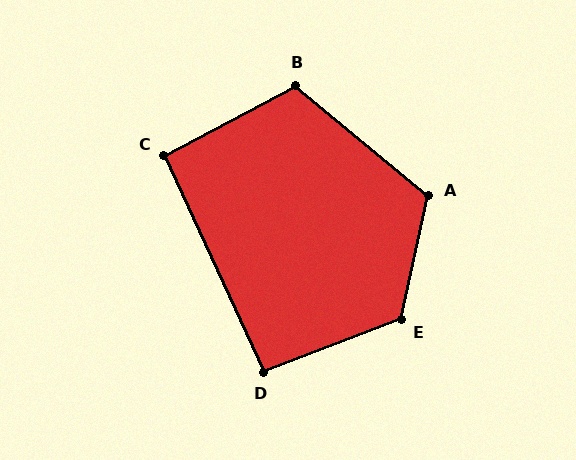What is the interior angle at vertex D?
Approximately 94 degrees (approximately right).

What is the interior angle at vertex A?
Approximately 117 degrees (obtuse).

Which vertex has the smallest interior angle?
C, at approximately 93 degrees.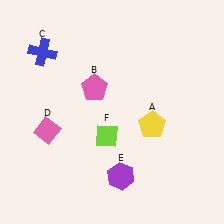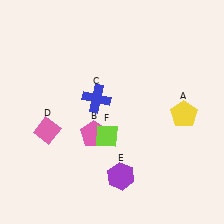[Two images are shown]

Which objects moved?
The objects that moved are: the yellow pentagon (A), the pink pentagon (B), the blue cross (C).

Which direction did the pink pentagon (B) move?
The pink pentagon (B) moved down.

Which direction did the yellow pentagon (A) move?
The yellow pentagon (A) moved right.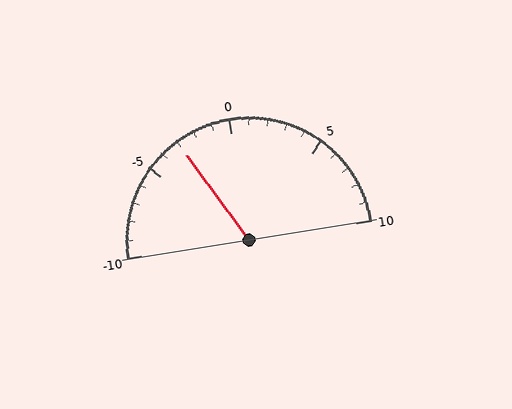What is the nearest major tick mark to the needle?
The nearest major tick mark is -5.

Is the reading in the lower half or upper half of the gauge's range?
The reading is in the lower half of the range (-10 to 10).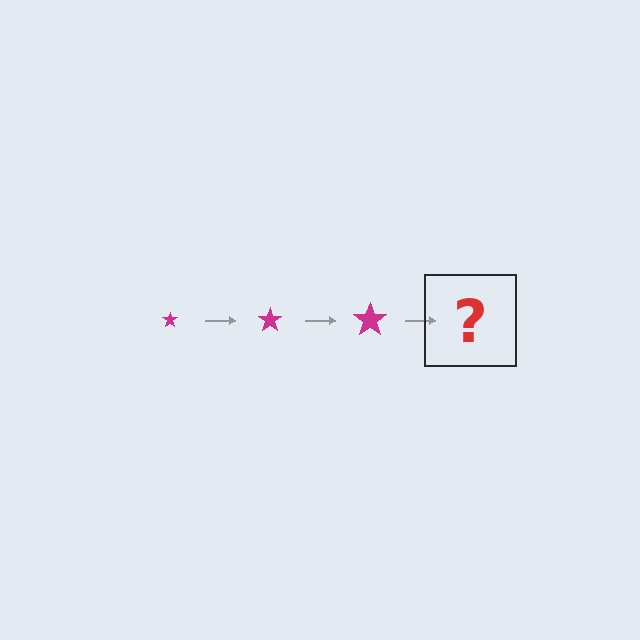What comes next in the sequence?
The next element should be a magenta star, larger than the previous one.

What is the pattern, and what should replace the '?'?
The pattern is that the star gets progressively larger each step. The '?' should be a magenta star, larger than the previous one.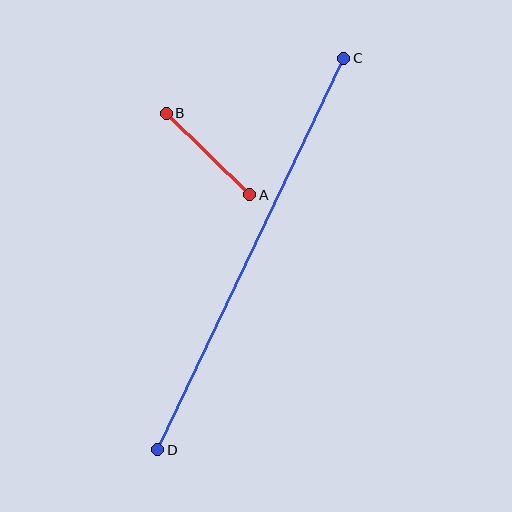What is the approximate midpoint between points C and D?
The midpoint is at approximately (251, 254) pixels.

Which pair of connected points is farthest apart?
Points C and D are farthest apart.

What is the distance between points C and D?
The distance is approximately 433 pixels.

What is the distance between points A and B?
The distance is approximately 117 pixels.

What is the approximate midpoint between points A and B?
The midpoint is at approximately (208, 154) pixels.